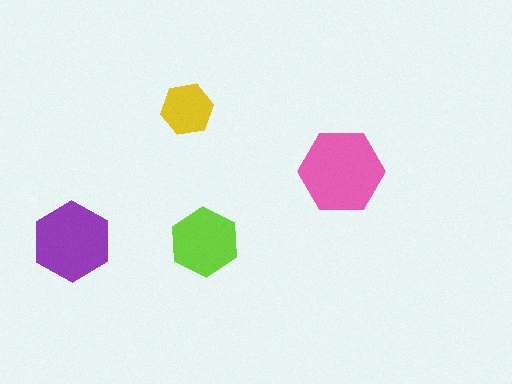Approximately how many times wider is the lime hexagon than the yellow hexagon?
About 1.5 times wider.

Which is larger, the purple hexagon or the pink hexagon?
The pink one.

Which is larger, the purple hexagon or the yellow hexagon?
The purple one.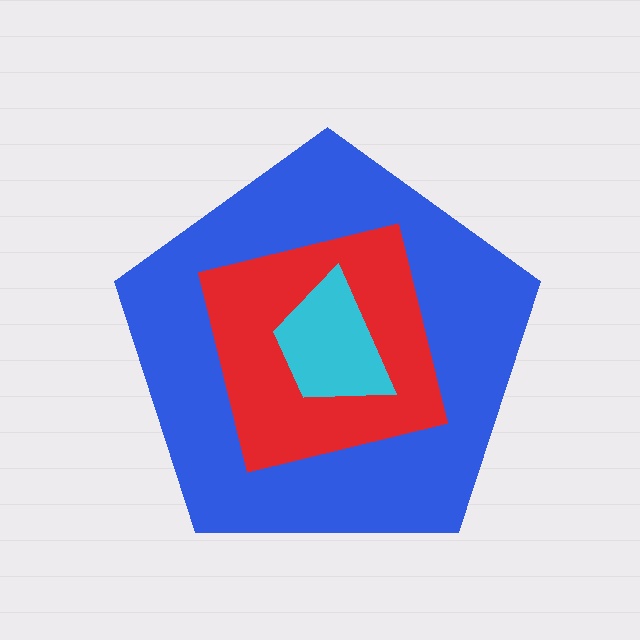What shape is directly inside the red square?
The cyan trapezoid.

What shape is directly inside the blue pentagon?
The red square.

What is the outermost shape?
The blue pentagon.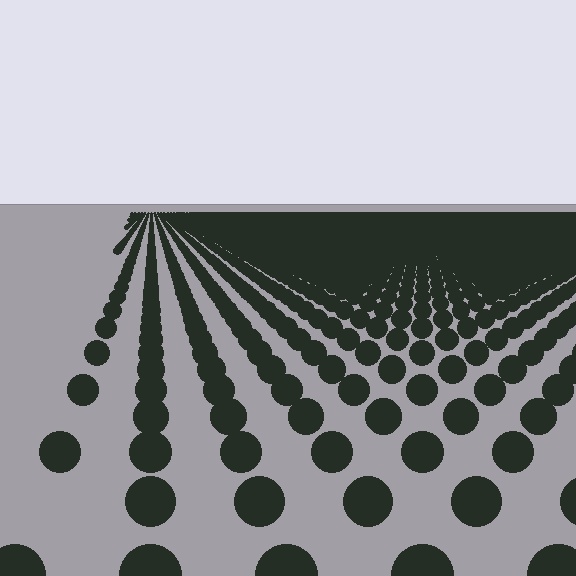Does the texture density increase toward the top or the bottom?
Density increases toward the top.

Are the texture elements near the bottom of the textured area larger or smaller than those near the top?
Larger. Near the bottom, elements are closer to the viewer and appear at a bigger on-screen size.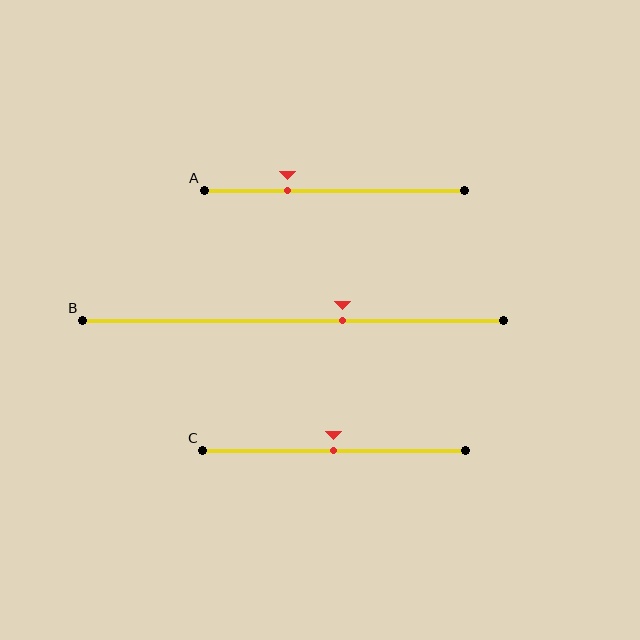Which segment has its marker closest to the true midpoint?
Segment C has its marker closest to the true midpoint.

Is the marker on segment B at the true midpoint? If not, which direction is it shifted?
No, the marker on segment B is shifted to the right by about 12% of the segment length.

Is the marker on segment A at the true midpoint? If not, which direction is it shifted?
No, the marker on segment A is shifted to the left by about 18% of the segment length.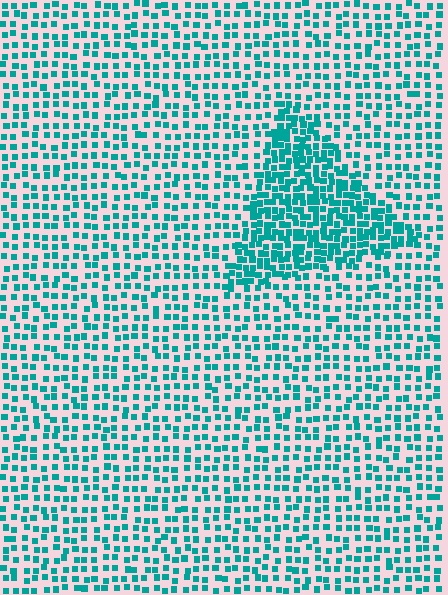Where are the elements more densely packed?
The elements are more densely packed inside the triangle boundary.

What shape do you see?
I see a triangle.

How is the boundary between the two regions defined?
The boundary is defined by a change in element density (approximately 2.0x ratio). All elements are the same color, size, and shape.